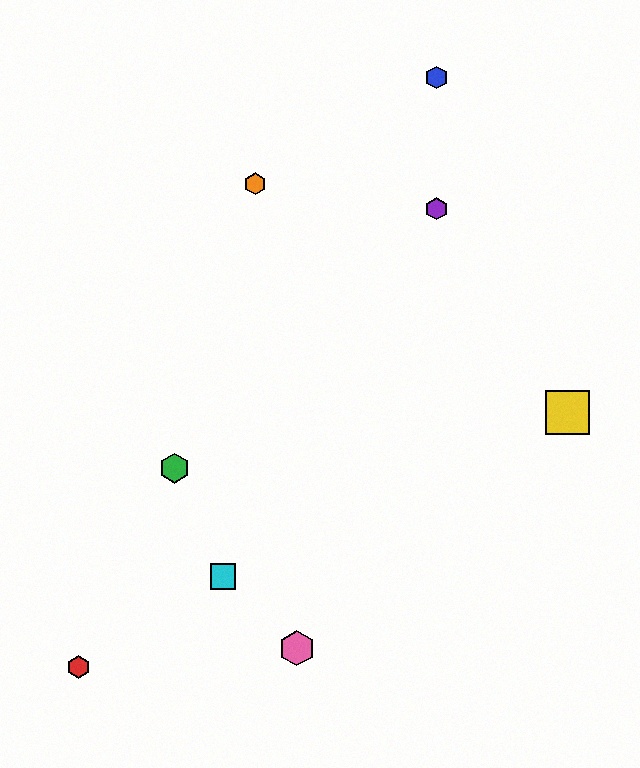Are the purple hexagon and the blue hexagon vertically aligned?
Yes, both are at x≈436.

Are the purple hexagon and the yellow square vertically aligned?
No, the purple hexagon is at x≈436 and the yellow square is at x≈567.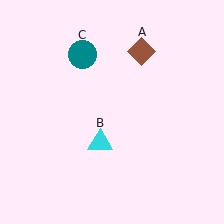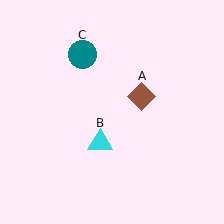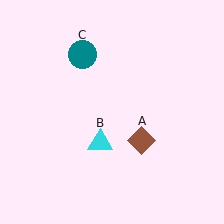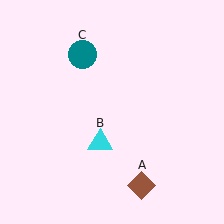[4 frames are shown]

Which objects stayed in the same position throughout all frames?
Cyan triangle (object B) and teal circle (object C) remained stationary.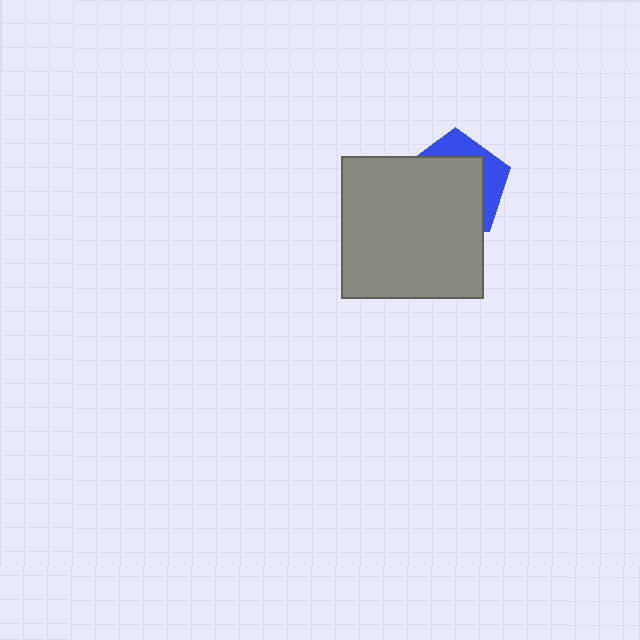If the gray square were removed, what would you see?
You would see the complete blue pentagon.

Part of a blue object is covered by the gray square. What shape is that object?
It is a pentagon.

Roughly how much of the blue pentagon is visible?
A small part of it is visible (roughly 30%).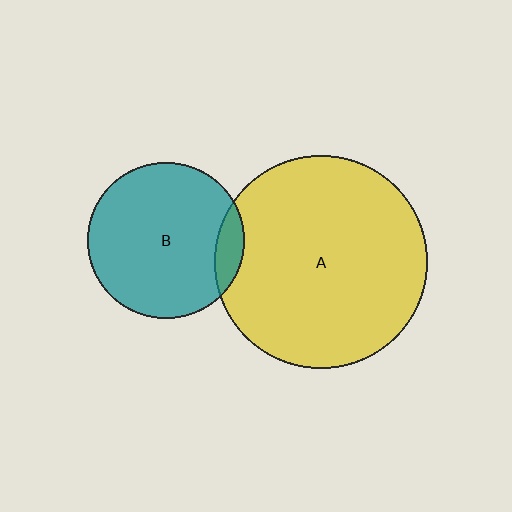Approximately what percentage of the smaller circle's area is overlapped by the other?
Approximately 10%.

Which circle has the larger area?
Circle A (yellow).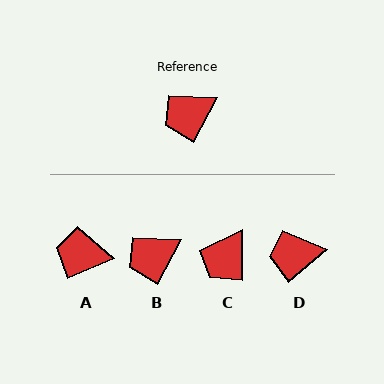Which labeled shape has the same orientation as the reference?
B.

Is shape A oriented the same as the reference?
No, it is off by about 38 degrees.